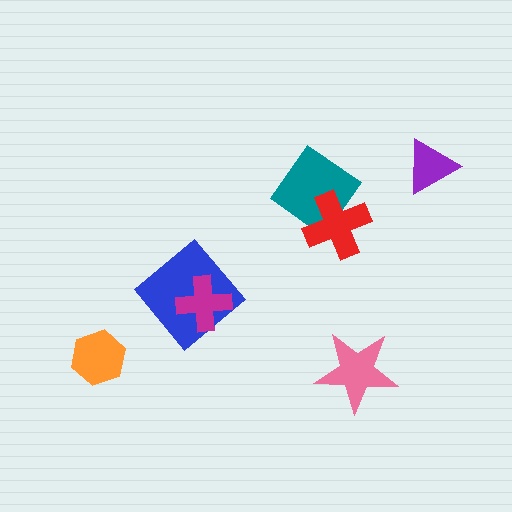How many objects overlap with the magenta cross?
1 object overlaps with the magenta cross.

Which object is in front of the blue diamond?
The magenta cross is in front of the blue diamond.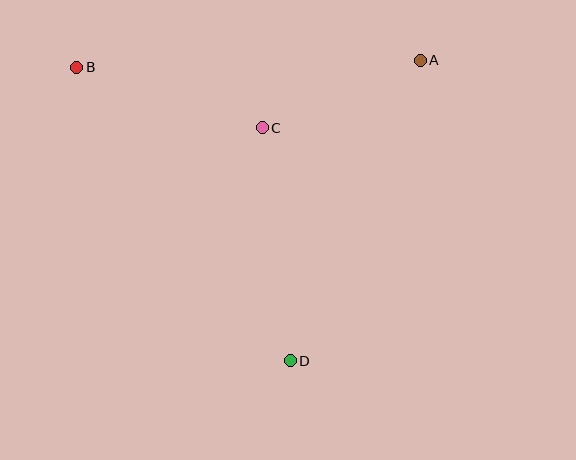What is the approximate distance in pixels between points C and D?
The distance between C and D is approximately 234 pixels.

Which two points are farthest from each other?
Points B and D are farthest from each other.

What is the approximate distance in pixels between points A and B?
The distance between A and B is approximately 343 pixels.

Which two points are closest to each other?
Points A and C are closest to each other.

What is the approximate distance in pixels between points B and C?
The distance between B and C is approximately 195 pixels.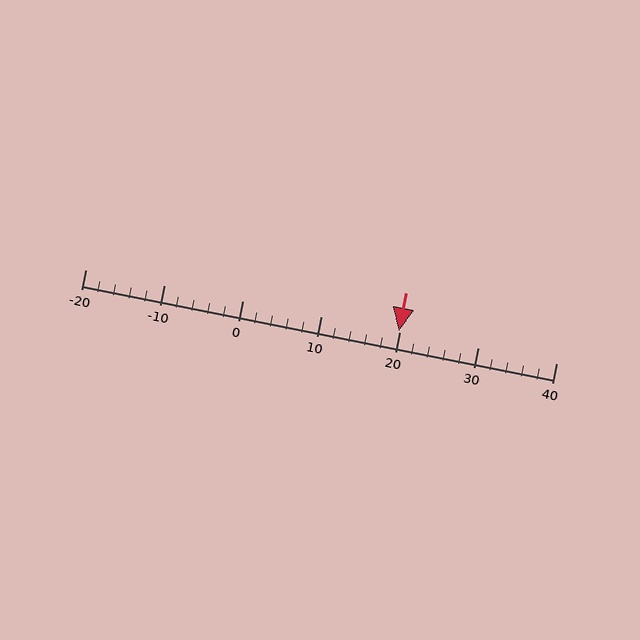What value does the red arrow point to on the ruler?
The red arrow points to approximately 20.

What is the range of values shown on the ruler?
The ruler shows values from -20 to 40.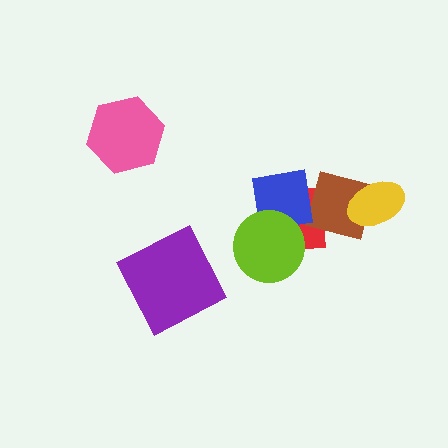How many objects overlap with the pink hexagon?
0 objects overlap with the pink hexagon.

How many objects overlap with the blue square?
3 objects overlap with the blue square.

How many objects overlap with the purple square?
0 objects overlap with the purple square.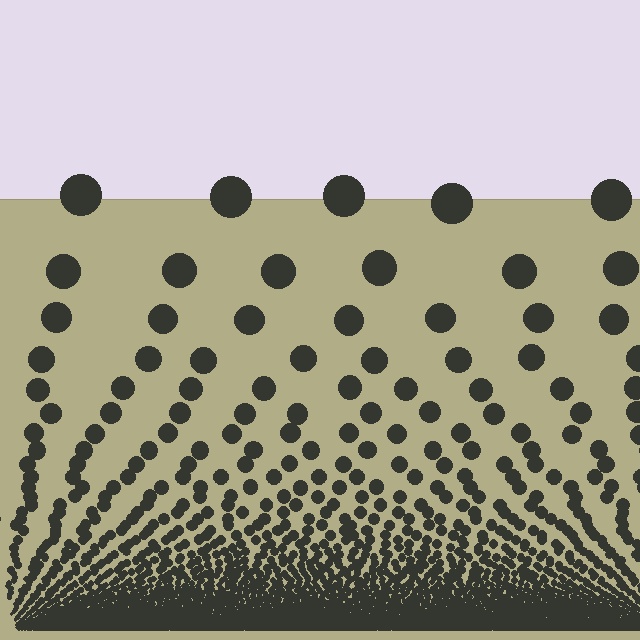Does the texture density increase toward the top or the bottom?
Density increases toward the bottom.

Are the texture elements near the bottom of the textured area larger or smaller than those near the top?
Smaller. The gradient is inverted — elements near the bottom are smaller and denser.